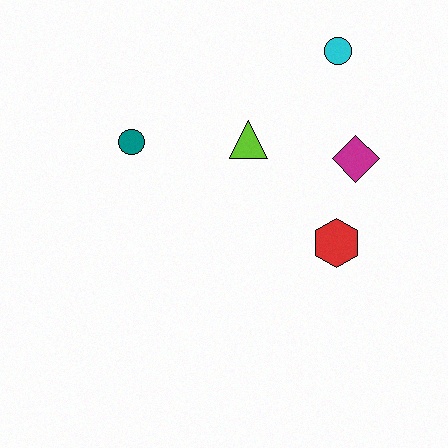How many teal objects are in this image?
There is 1 teal object.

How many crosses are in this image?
There are no crosses.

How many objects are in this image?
There are 5 objects.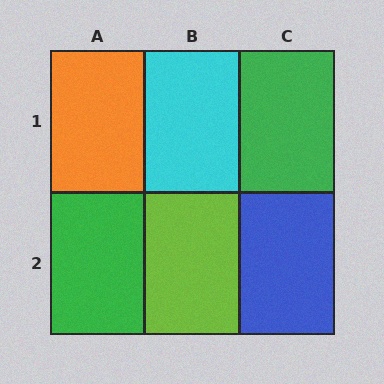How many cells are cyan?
1 cell is cyan.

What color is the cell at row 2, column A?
Green.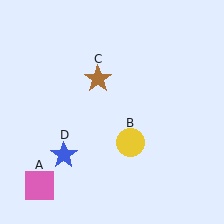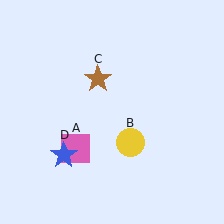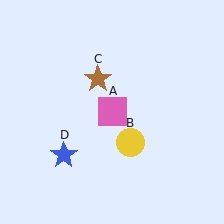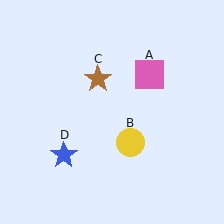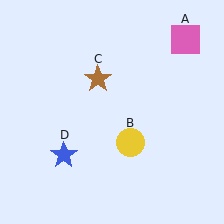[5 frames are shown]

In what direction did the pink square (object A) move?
The pink square (object A) moved up and to the right.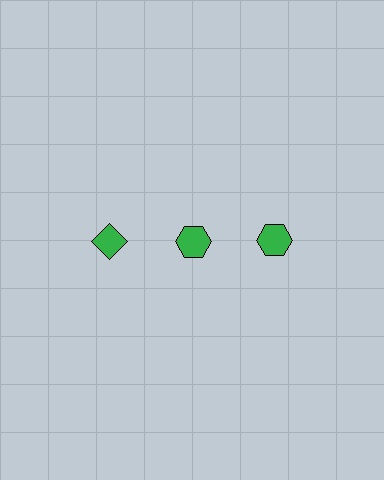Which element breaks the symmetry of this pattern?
The green diamond in the top row, leftmost column breaks the symmetry. All other shapes are green hexagons.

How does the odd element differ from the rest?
It has a different shape: diamond instead of hexagon.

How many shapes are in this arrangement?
There are 3 shapes arranged in a grid pattern.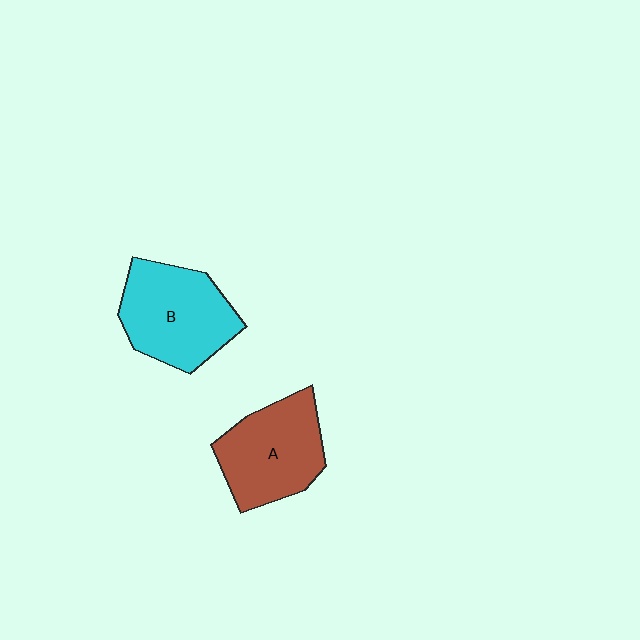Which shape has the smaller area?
Shape A (brown).